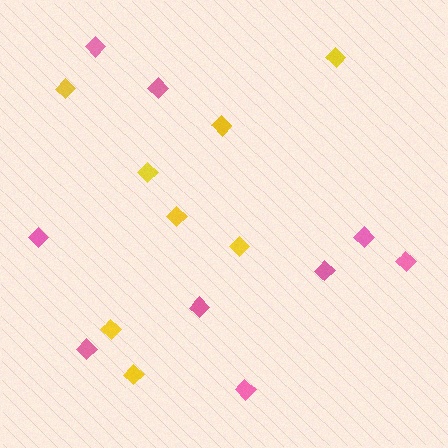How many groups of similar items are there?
There are 2 groups: one group of yellow diamonds (8) and one group of pink diamonds (9).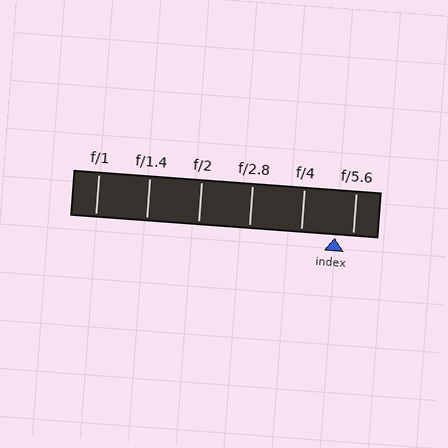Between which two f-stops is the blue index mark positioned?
The index mark is between f/4 and f/5.6.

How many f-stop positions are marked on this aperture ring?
There are 6 f-stop positions marked.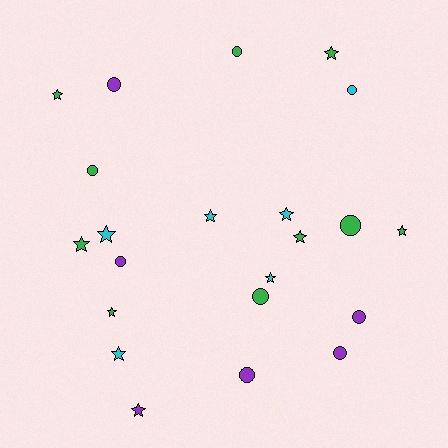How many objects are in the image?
There are 22 objects.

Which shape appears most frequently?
Star, with 12 objects.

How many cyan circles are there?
There is 1 cyan circle.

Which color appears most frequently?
Green, with 10 objects.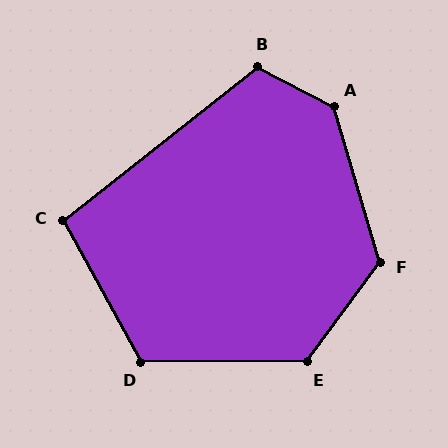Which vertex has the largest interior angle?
A, at approximately 134 degrees.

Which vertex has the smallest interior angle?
C, at approximately 100 degrees.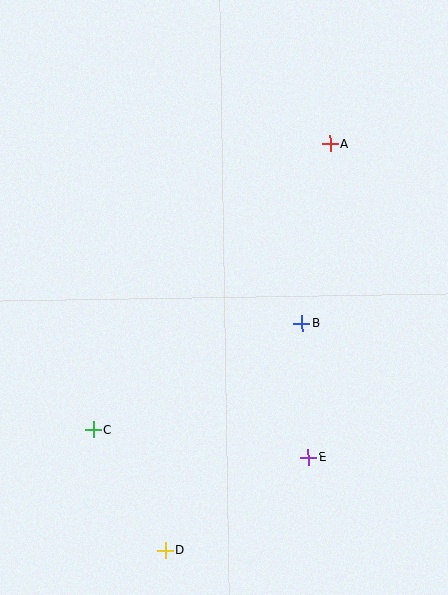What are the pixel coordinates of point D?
Point D is at (165, 550).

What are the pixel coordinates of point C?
Point C is at (93, 430).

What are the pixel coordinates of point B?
Point B is at (302, 323).